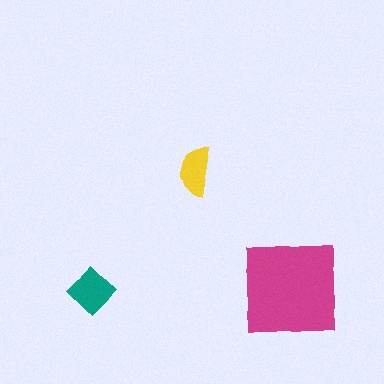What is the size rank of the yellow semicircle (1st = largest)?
3rd.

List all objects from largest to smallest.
The magenta square, the teal diamond, the yellow semicircle.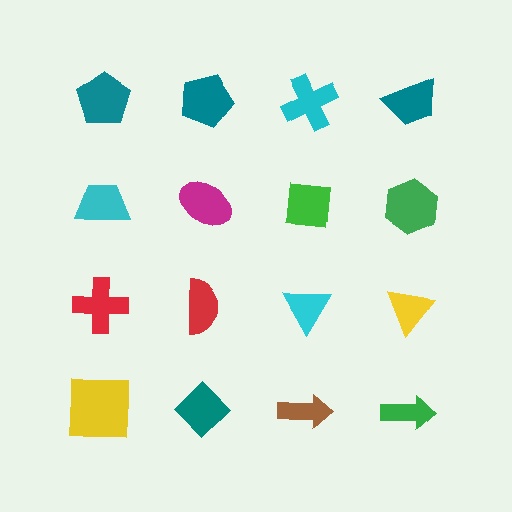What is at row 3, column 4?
A yellow triangle.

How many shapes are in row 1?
4 shapes.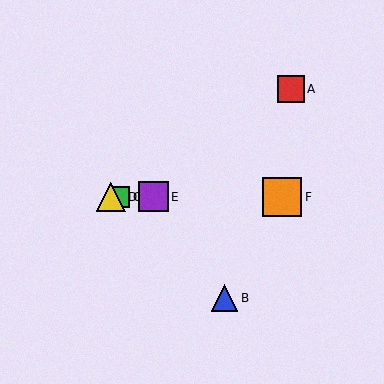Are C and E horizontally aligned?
Yes, both are at y≈197.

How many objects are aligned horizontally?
4 objects (C, D, E, F) are aligned horizontally.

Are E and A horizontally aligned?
No, E is at y≈197 and A is at y≈89.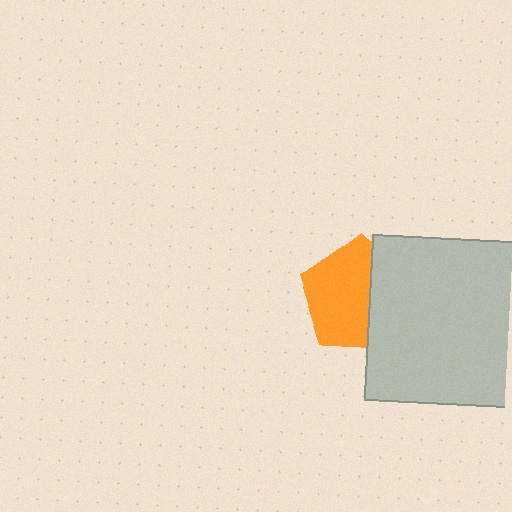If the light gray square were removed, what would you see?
You would see the complete orange pentagon.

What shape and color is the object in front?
The object in front is a light gray square.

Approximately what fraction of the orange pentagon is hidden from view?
Roughly 37% of the orange pentagon is hidden behind the light gray square.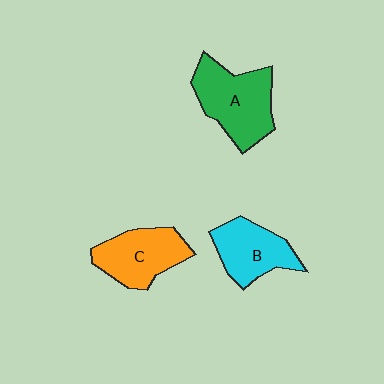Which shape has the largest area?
Shape A (green).